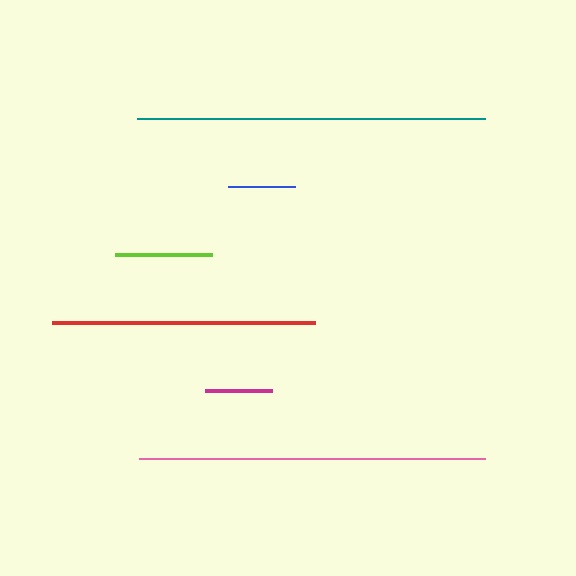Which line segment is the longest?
The teal line is the longest at approximately 348 pixels.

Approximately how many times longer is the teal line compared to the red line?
The teal line is approximately 1.3 times the length of the red line.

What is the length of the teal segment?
The teal segment is approximately 348 pixels long.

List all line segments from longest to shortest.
From longest to shortest: teal, pink, red, lime, blue, magenta.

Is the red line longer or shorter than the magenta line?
The red line is longer than the magenta line.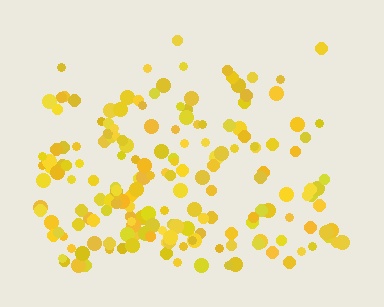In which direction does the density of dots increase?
From top to bottom, with the bottom side densest.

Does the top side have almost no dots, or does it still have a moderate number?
Still a moderate number, just noticeably fewer than the bottom.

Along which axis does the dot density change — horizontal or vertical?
Vertical.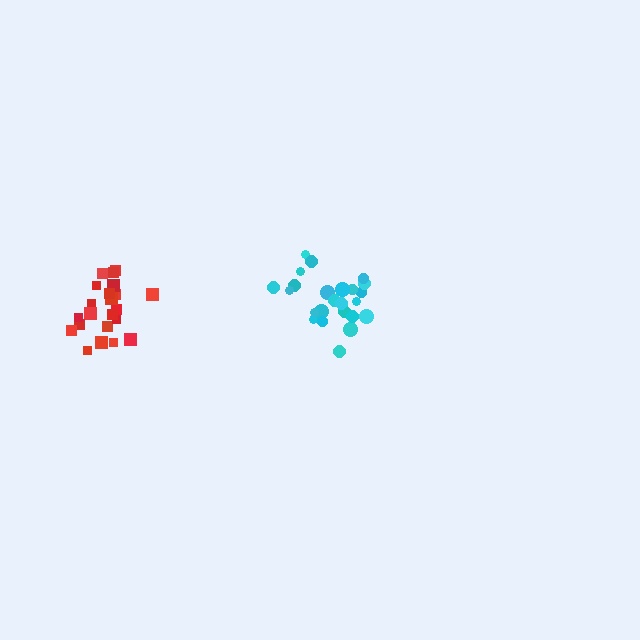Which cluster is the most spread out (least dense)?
Cyan.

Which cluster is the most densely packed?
Red.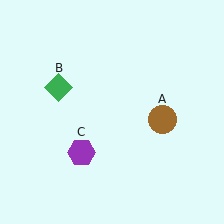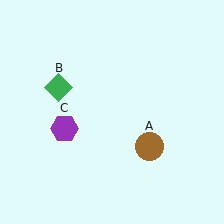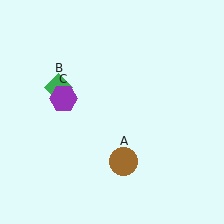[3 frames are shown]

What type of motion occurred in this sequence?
The brown circle (object A), purple hexagon (object C) rotated clockwise around the center of the scene.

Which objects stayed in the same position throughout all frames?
Green diamond (object B) remained stationary.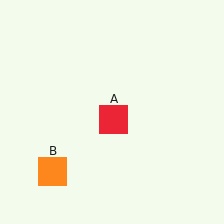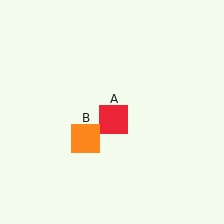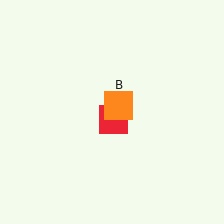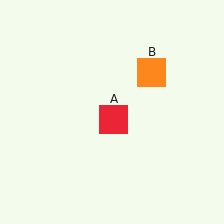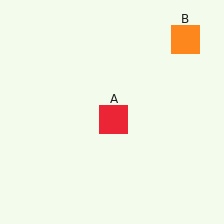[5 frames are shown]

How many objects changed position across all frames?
1 object changed position: orange square (object B).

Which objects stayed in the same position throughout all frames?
Red square (object A) remained stationary.